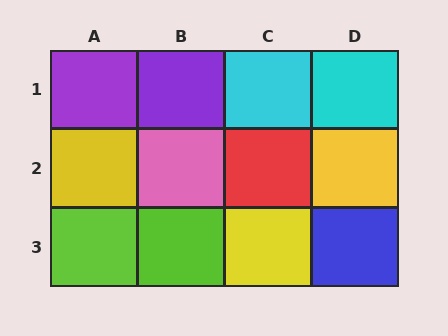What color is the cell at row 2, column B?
Pink.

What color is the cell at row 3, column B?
Lime.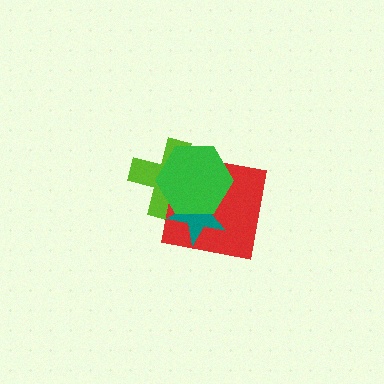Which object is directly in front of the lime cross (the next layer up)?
The red square is directly in front of the lime cross.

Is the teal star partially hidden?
Yes, it is partially covered by another shape.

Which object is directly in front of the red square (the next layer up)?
The teal star is directly in front of the red square.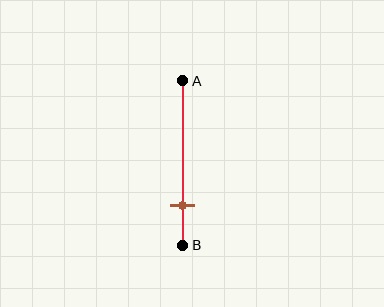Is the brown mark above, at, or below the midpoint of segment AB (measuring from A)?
The brown mark is below the midpoint of segment AB.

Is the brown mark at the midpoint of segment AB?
No, the mark is at about 75% from A, not at the 50% midpoint.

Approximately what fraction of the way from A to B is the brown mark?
The brown mark is approximately 75% of the way from A to B.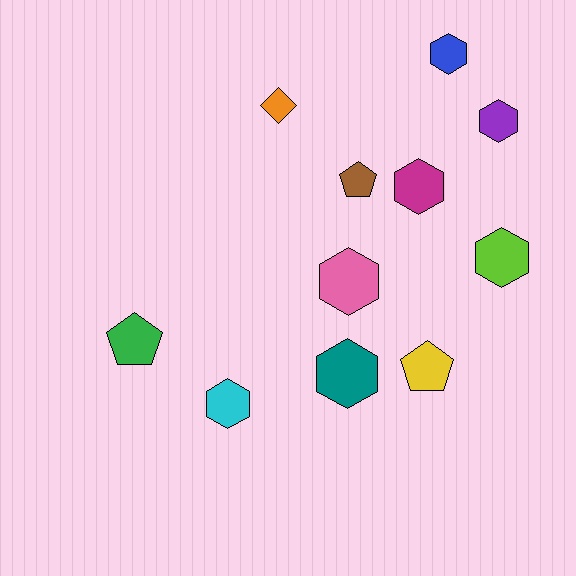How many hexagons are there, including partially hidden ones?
There are 7 hexagons.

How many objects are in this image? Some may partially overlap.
There are 11 objects.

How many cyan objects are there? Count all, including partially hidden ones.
There is 1 cyan object.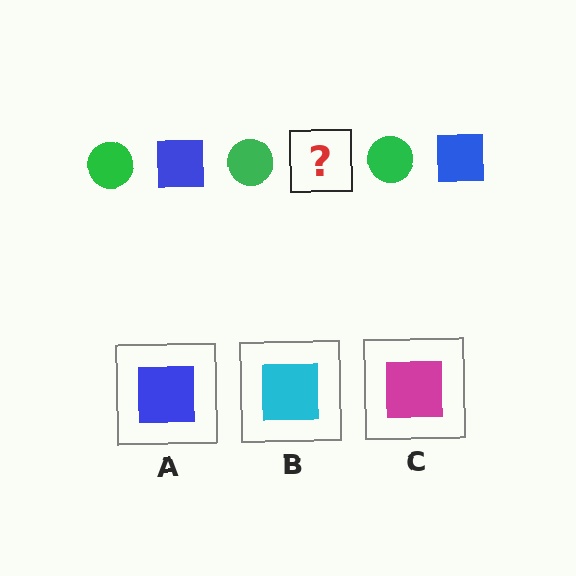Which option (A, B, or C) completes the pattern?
A.